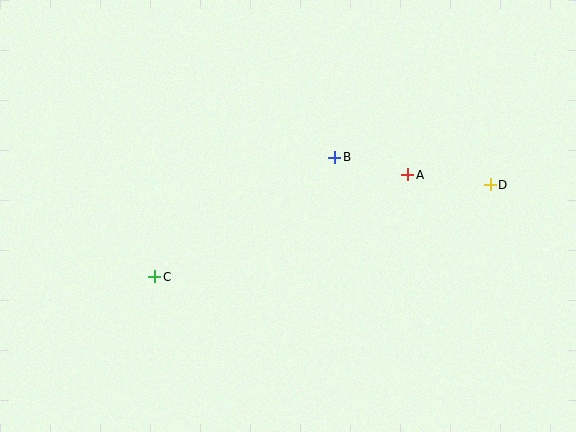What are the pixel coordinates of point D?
Point D is at (490, 185).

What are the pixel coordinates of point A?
Point A is at (408, 175).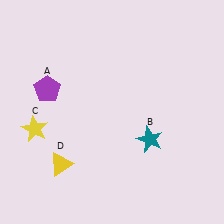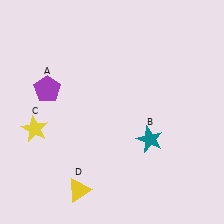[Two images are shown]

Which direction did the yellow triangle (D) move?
The yellow triangle (D) moved down.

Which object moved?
The yellow triangle (D) moved down.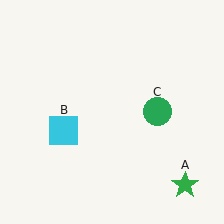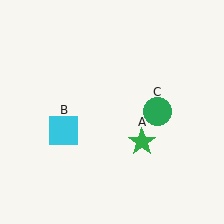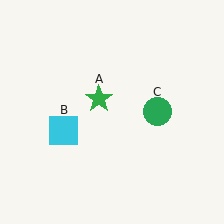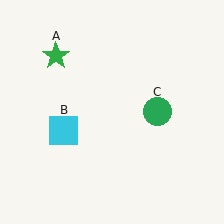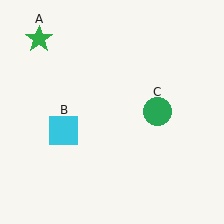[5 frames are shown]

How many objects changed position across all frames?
1 object changed position: green star (object A).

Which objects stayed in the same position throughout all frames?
Cyan square (object B) and green circle (object C) remained stationary.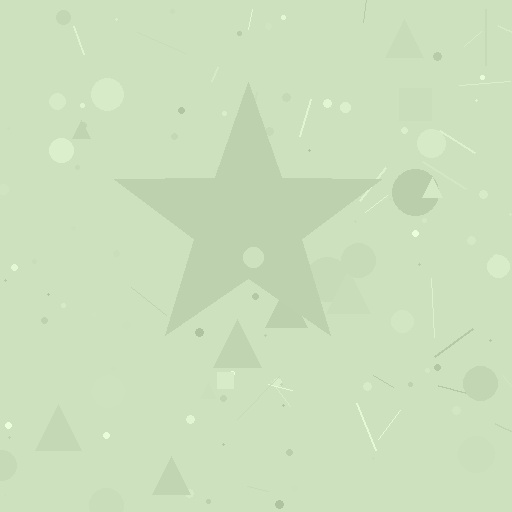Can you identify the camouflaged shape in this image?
The camouflaged shape is a star.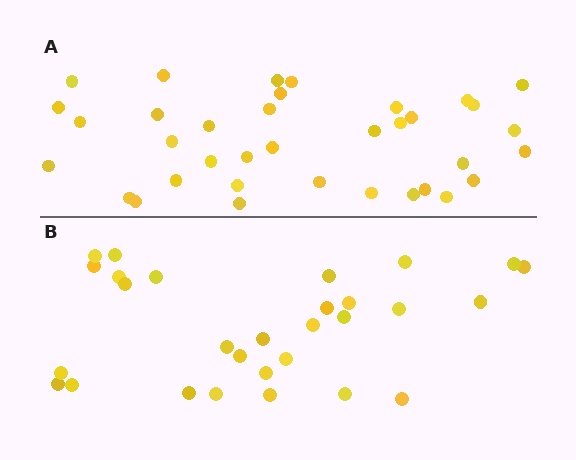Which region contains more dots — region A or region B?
Region A (the top region) has more dots.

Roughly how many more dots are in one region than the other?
Region A has roughly 8 or so more dots than region B.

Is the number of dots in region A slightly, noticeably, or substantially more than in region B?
Region A has only slightly more — the two regions are fairly close. The ratio is roughly 1.2 to 1.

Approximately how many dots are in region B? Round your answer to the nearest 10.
About 30 dots. (The exact count is 29, which rounds to 30.)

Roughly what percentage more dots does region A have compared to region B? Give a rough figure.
About 25% more.